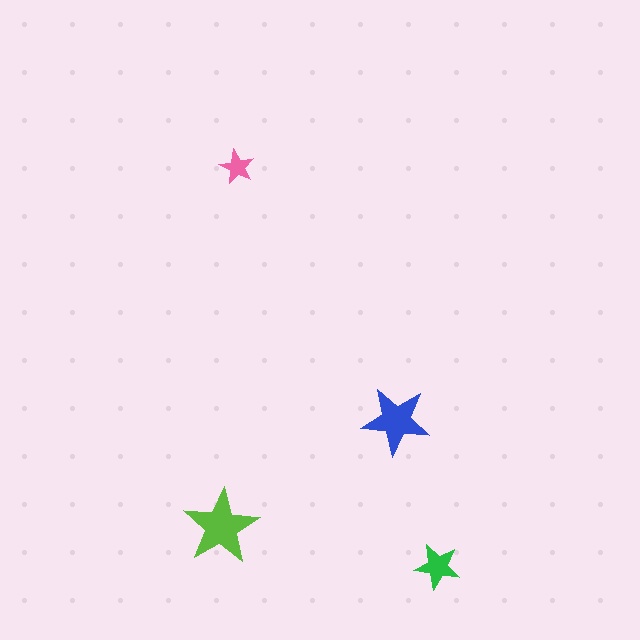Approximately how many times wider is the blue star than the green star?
About 1.5 times wider.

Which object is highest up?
The pink star is topmost.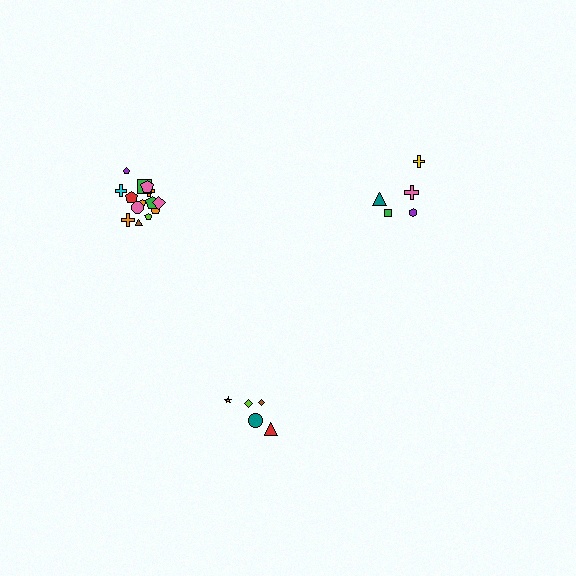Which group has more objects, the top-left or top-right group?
The top-left group.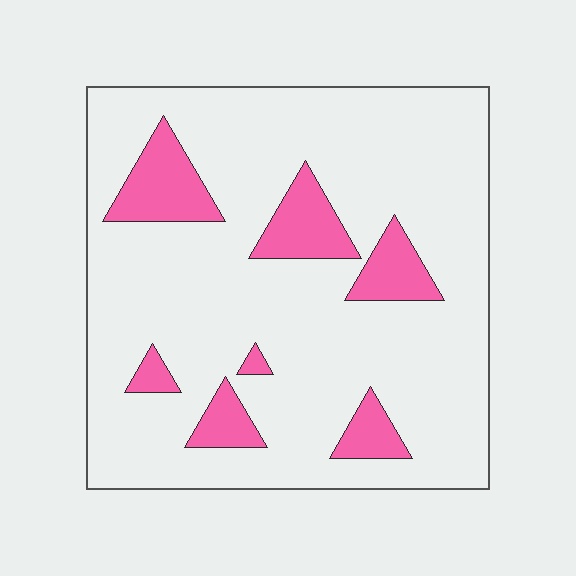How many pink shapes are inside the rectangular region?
7.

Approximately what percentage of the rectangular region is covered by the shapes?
Approximately 15%.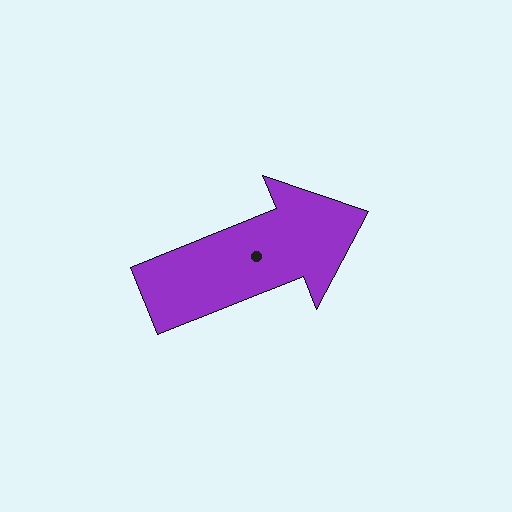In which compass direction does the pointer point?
East.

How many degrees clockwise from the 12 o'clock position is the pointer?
Approximately 68 degrees.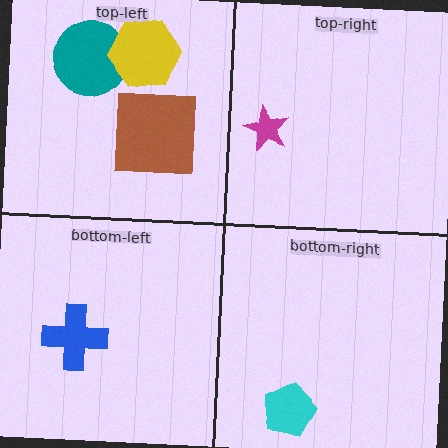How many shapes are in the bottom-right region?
1.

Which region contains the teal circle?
The top-left region.